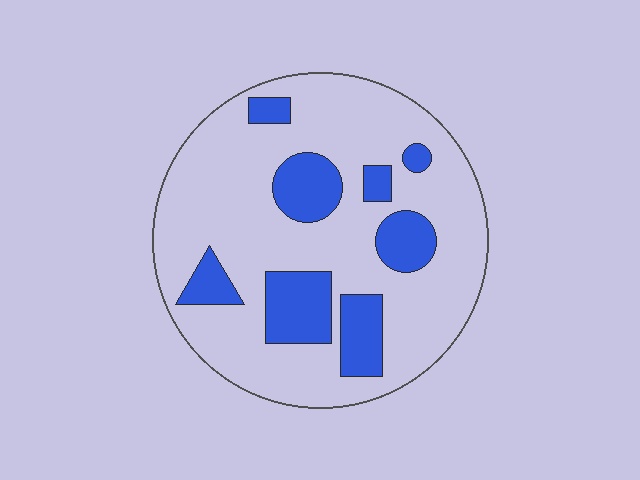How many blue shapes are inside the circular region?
8.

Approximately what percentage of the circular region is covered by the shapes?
Approximately 25%.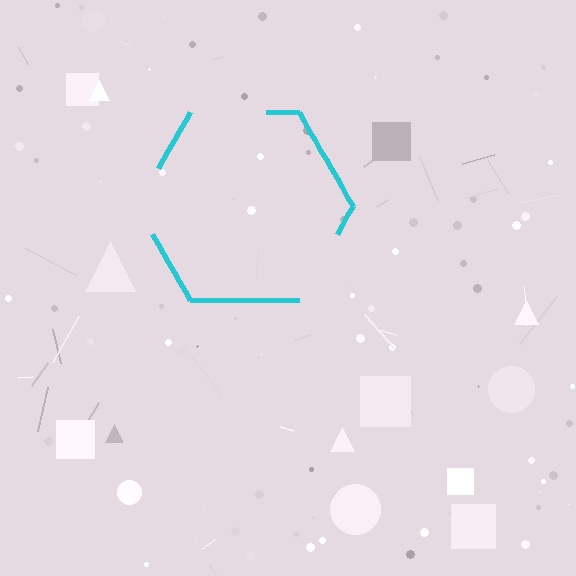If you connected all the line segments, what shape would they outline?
They would outline a hexagon.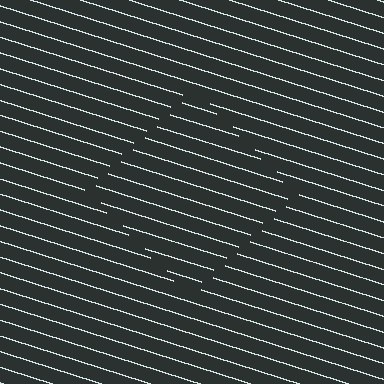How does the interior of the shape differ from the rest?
The interior of the shape contains the same grating, shifted by half a period — the contour is defined by the phase discontinuity where line-ends from the inner and outer gratings abut.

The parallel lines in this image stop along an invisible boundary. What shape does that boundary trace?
An illusory square. The interior of the shape contains the same grating, shifted by half a period — the contour is defined by the phase discontinuity where line-ends from the inner and outer gratings abut.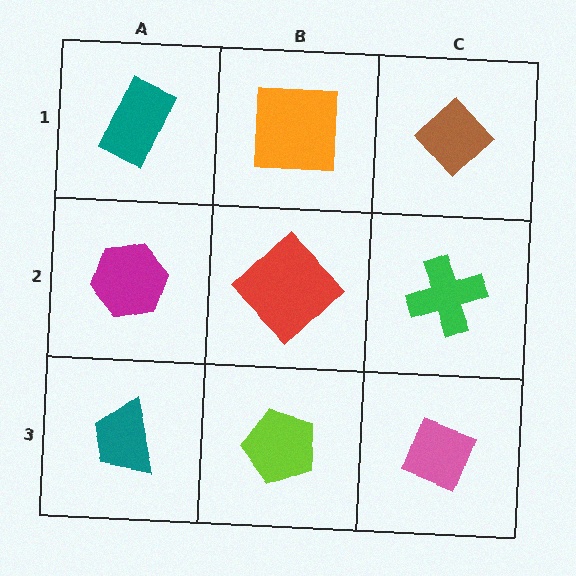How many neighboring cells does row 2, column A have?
3.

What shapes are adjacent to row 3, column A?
A magenta hexagon (row 2, column A), a lime pentagon (row 3, column B).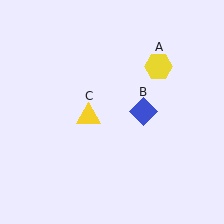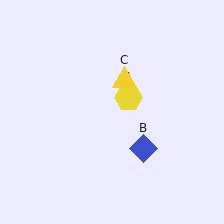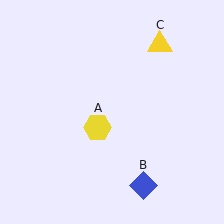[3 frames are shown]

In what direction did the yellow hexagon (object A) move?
The yellow hexagon (object A) moved down and to the left.